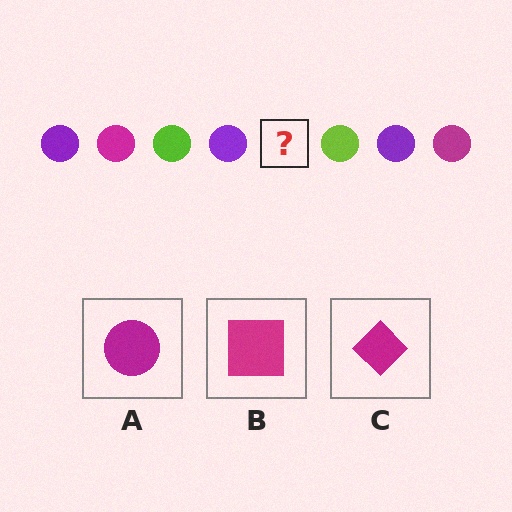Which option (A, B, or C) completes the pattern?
A.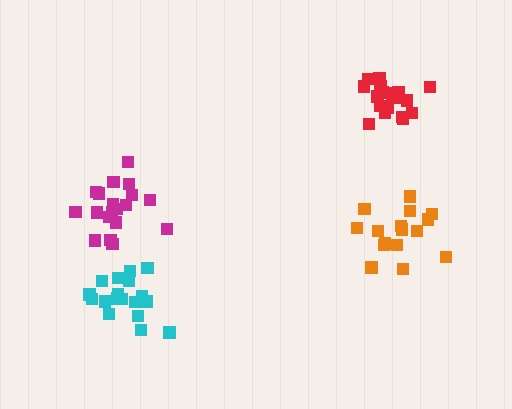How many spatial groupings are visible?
There are 4 spatial groupings.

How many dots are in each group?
Group 1: 19 dots, Group 2: 17 dots, Group 3: 18 dots, Group 4: 19 dots (73 total).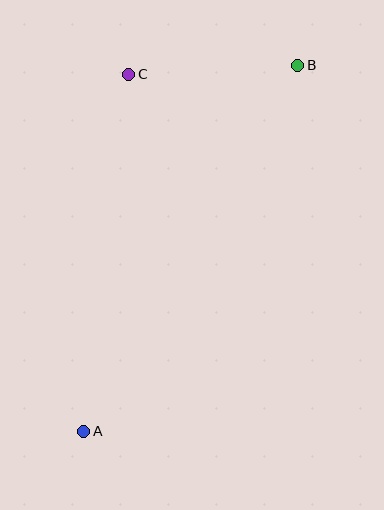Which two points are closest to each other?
Points B and C are closest to each other.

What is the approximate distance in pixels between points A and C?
The distance between A and C is approximately 360 pixels.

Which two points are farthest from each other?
Points A and B are farthest from each other.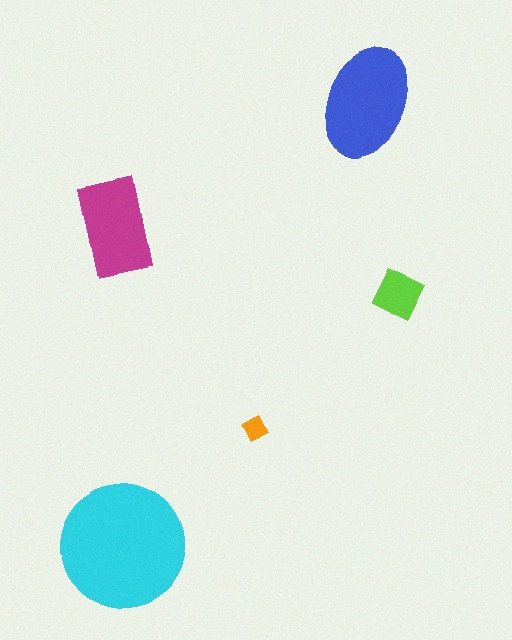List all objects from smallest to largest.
The orange diamond, the lime square, the magenta rectangle, the blue ellipse, the cyan circle.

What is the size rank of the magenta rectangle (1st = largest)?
3rd.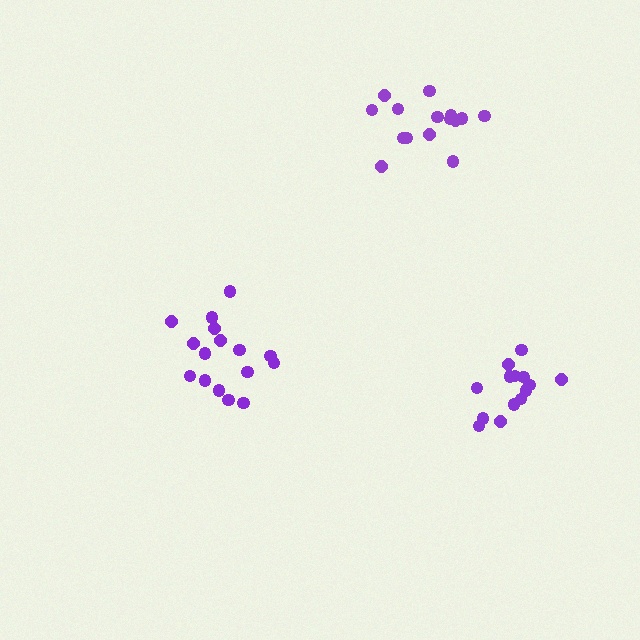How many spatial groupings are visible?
There are 3 spatial groupings.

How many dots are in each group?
Group 1: 14 dots, Group 2: 15 dots, Group 3: 16 dots (45 total).